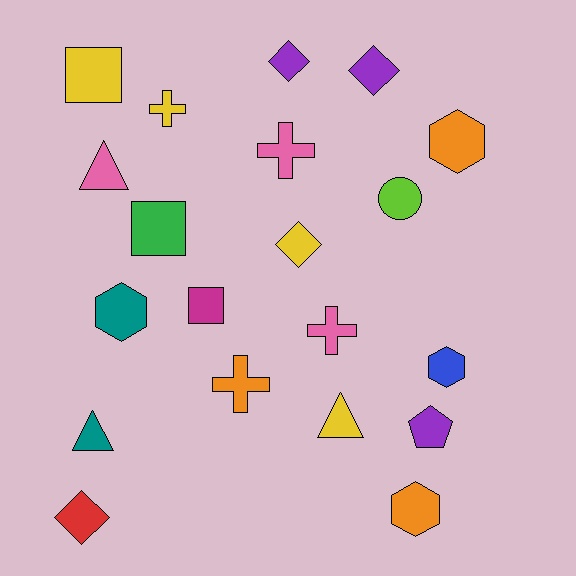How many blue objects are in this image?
There is 1 blue object.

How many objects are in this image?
There are 20 objects.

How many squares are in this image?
There are 3 squares.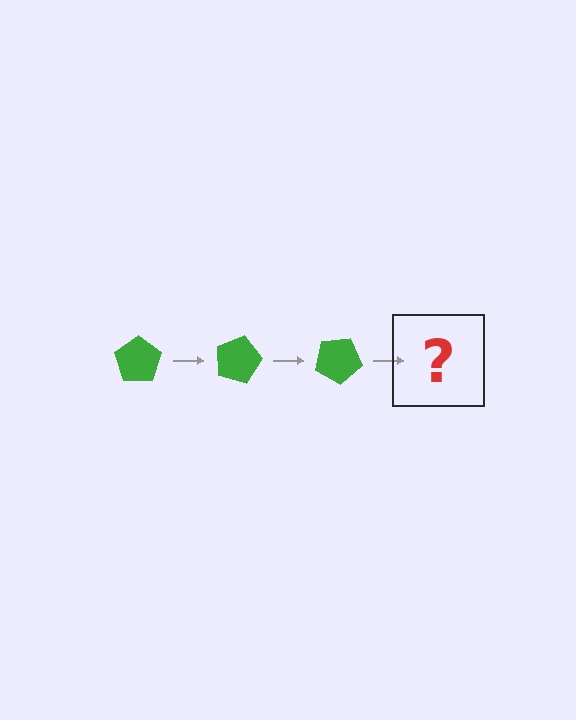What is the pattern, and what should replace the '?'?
The pattern is that the pentagon rotates 15 degrees each step. The '?' should be a green pentagon rotated 45 degrees.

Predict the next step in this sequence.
The next step is a green pentagon rotated 45 degrees.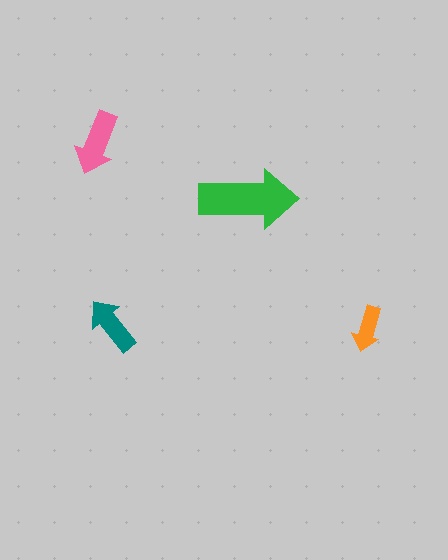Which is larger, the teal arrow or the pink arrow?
The pink one.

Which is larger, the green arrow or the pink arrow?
The green one.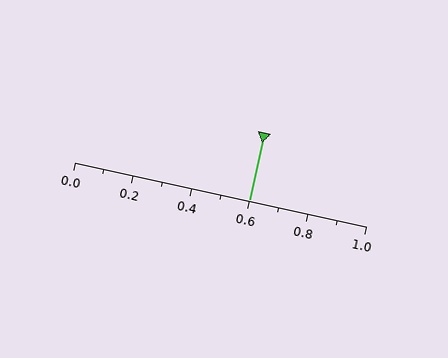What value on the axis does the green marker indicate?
The marker indicates approximately 0.6.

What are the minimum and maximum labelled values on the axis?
The axis runs from 0.0 to 1.0.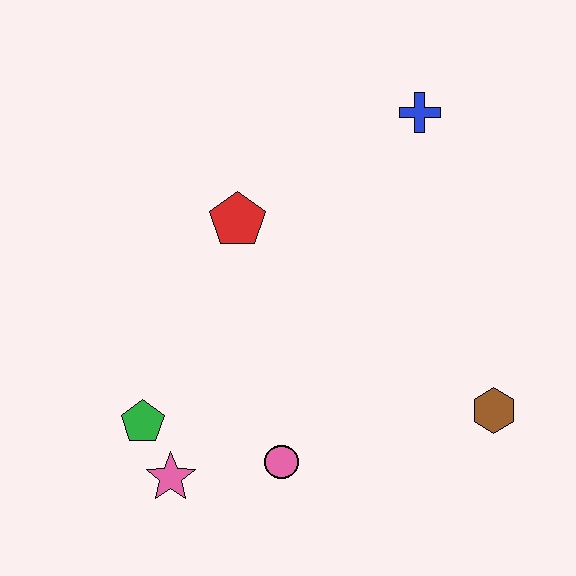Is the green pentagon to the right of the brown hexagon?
No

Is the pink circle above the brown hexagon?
No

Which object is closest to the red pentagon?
The blue cross is closest to the red pentagon.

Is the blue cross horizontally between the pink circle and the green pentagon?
No